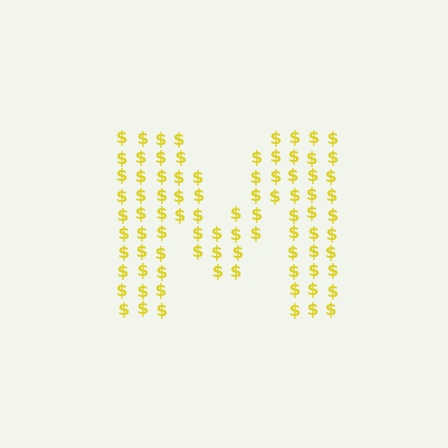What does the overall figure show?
The overall figure shows the letter M.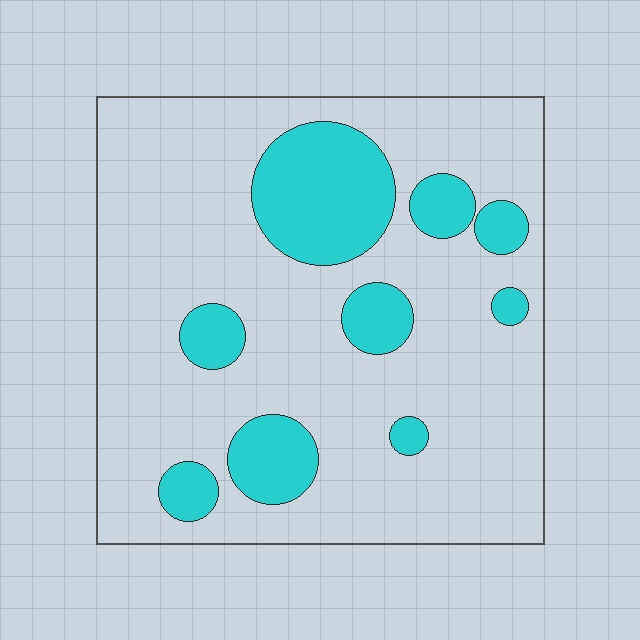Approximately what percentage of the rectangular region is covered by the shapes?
Approximately 20%.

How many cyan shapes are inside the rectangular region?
9.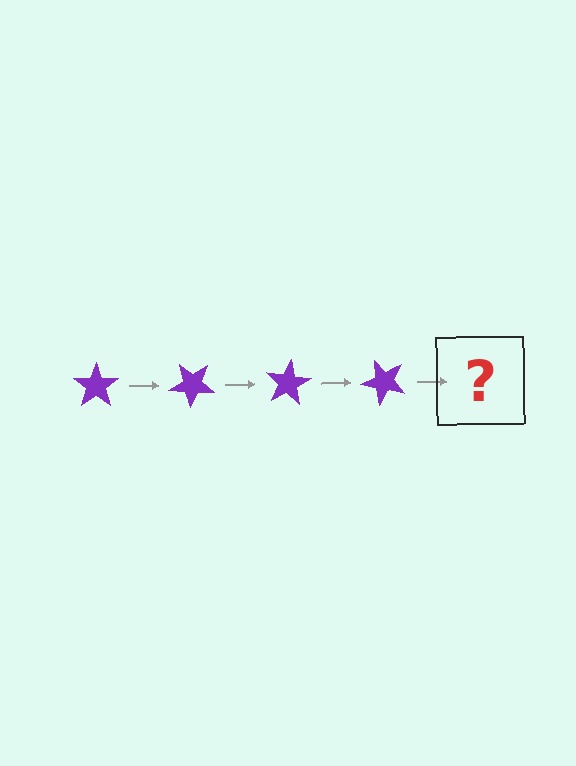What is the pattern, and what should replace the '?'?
The pattern is that the star rotates 40 degrees each step. The '?' should be a purple star rotated 160 degrees.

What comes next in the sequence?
The next element should be a purple star rotated 160 degrees.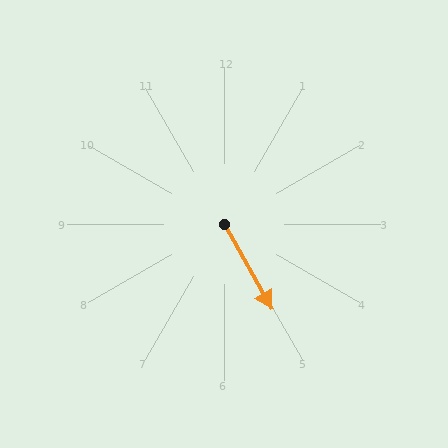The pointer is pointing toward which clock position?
Roughly 5 o'clock.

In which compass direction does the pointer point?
Southeast.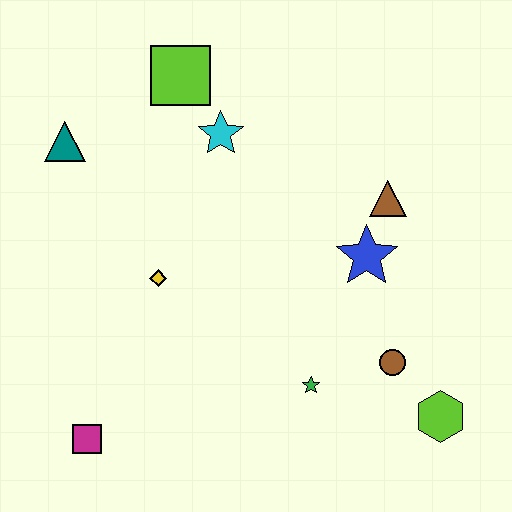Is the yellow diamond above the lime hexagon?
Yes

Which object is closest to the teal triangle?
The lime square is closest to the teal triangle.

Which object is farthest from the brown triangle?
The magenta square is farthest from the brown triangle.